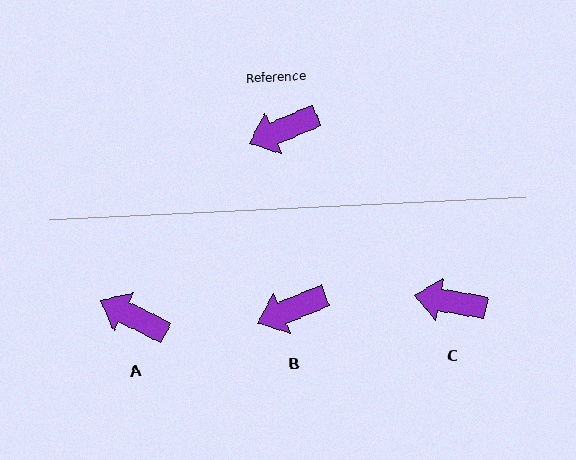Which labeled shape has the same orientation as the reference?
B.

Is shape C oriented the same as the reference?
No, it is off by about 32 degrees.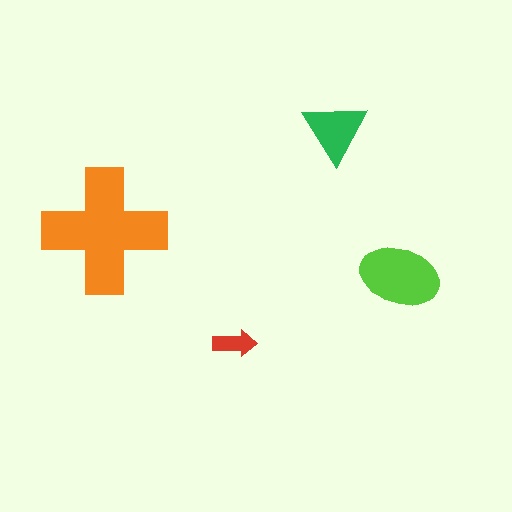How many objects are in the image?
There are 4 objects in the image.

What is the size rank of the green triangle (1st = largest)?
3rd.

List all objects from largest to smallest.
The orange cross, the lime ellipse, the green triangle, the red arrow.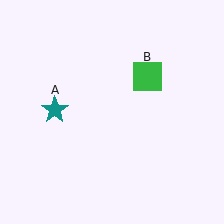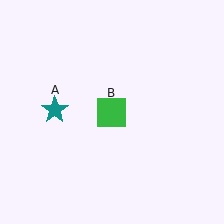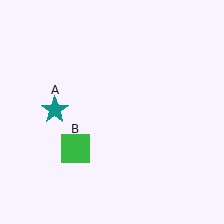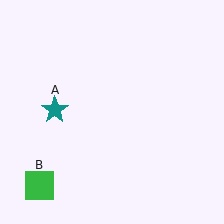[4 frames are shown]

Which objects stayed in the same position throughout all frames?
Teal star (object A) remained stationary.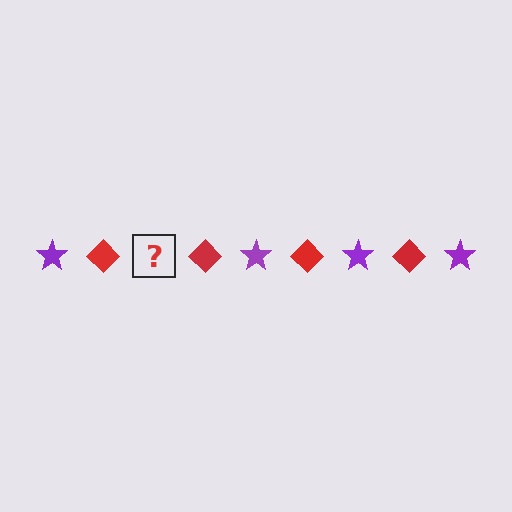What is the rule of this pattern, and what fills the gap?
The rule is that the pattern alternates between purple star and red diamond. The gap should be filled with a purple star.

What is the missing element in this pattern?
The missing element is a purple star.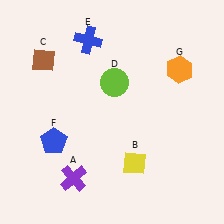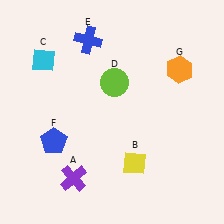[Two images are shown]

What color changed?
The diamond (C) changed from brown in Image 1 to cyan in Image 2.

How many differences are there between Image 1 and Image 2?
There is 1 difference between the two images.